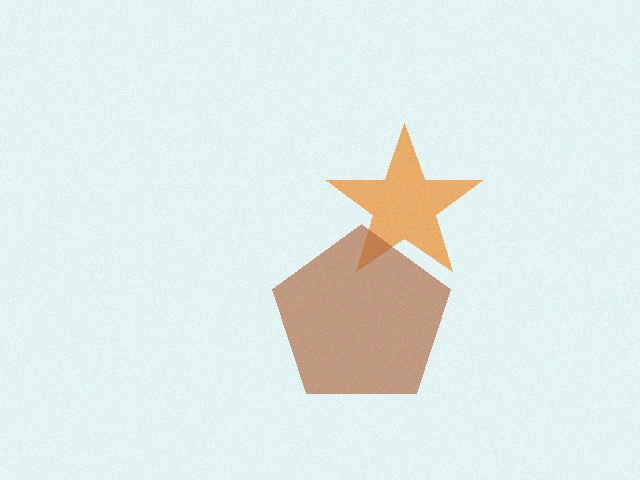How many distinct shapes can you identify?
There are 2 distinct shapes: an orange star, a brown pentagon.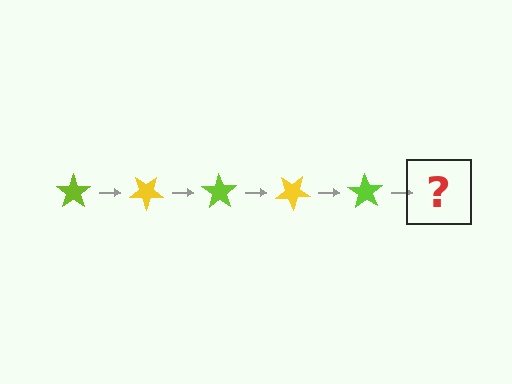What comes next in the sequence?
The next element should be a yellow star, rotated 175 degrees from the start.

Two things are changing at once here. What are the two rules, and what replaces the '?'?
The two rules are that it rotates 35 degrees each step and the color cycles through lime and yellow. The '?' should be a yellow star, rotated 175 degrees from the start.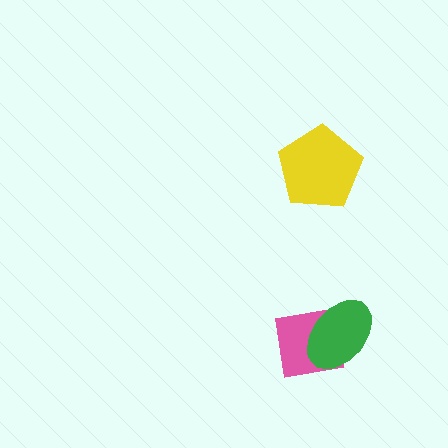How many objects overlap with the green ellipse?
1 object overlaps with the green ellipse.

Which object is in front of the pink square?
The green ellipse is in front of the pink square.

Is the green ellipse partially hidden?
No, no other shape covers it.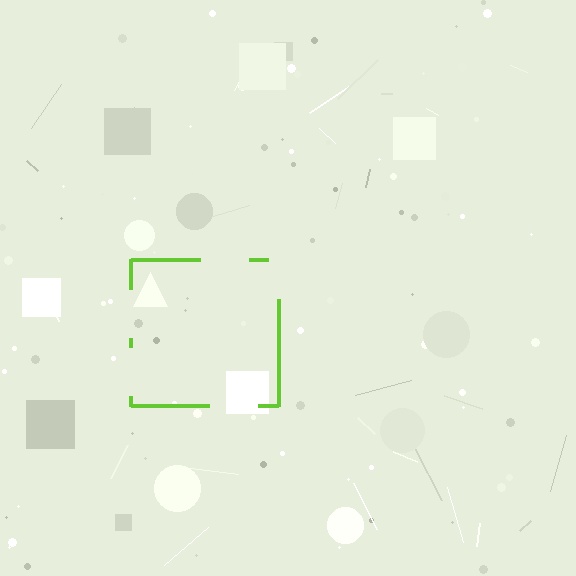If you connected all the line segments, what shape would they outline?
They would outline a square.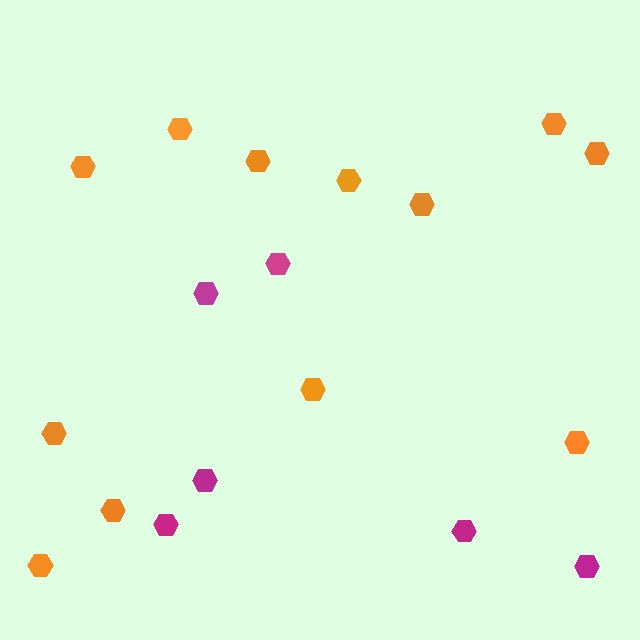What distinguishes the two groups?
There are 2 groups: one group of magenta hexagons (6) and one group of orange hexagons (12).